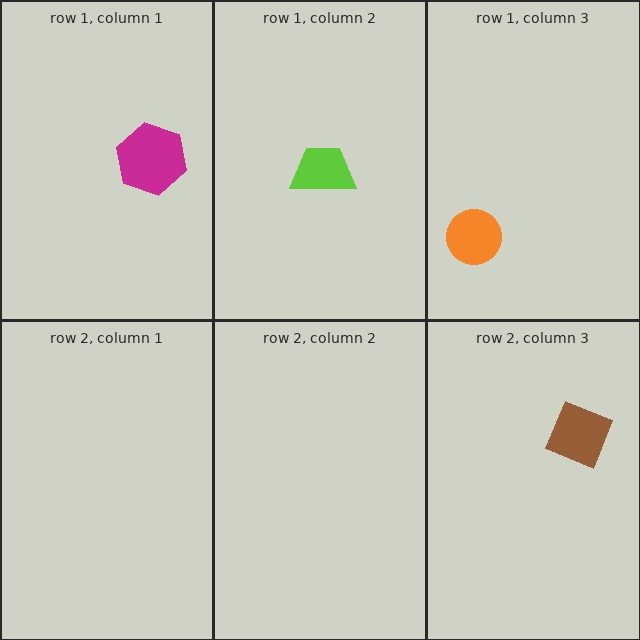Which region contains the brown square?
The row 2, column 3 region.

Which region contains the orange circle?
The row 1, column 3 region.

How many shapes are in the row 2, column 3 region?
1.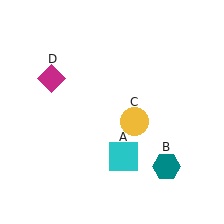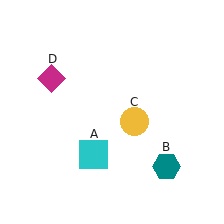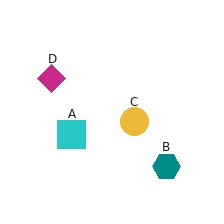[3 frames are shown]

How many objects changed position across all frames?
1 object changed position: cyan square (object A).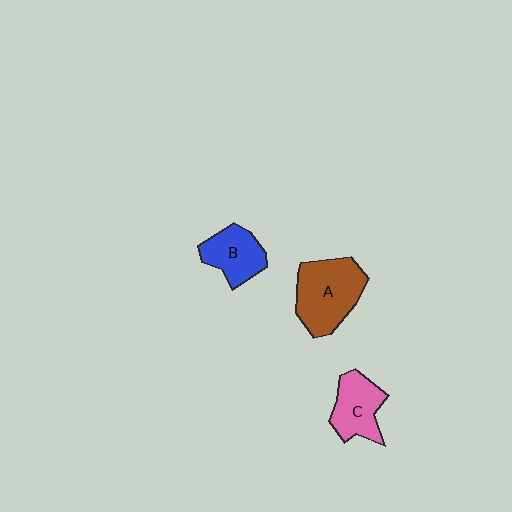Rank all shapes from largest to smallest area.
From largest to smallest: A (brown), C (pink), B (blue).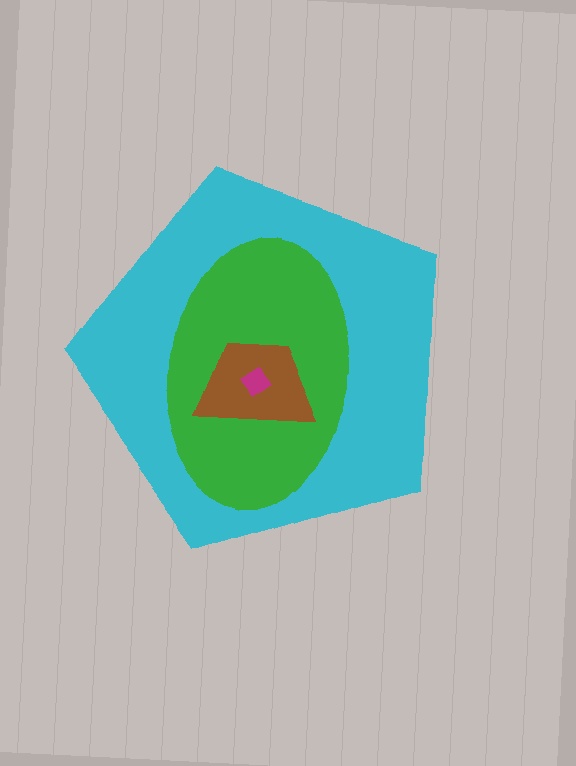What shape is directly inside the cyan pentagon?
The green ellipse.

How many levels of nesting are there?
4.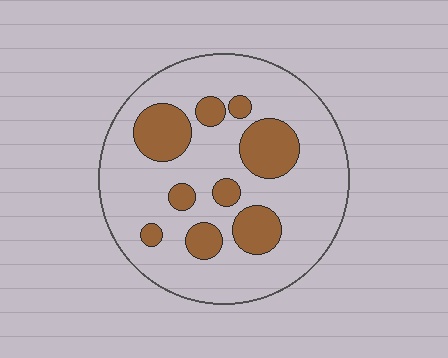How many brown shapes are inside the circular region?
9.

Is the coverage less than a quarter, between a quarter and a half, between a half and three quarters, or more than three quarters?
Less than a quarter.